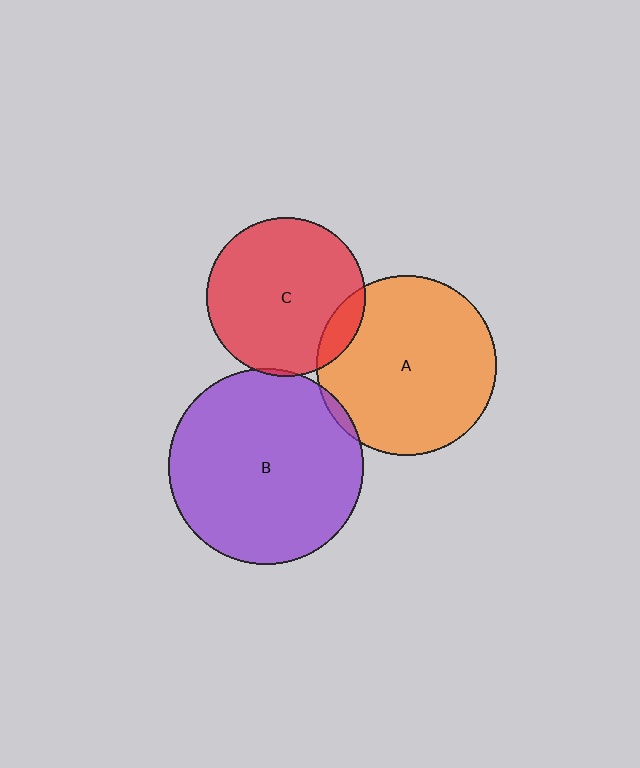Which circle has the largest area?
Circle B (purple).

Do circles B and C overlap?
Yes.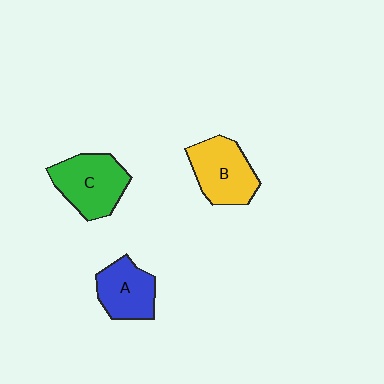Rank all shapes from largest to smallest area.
From largest to smallest: C (green), B (yellow), A (blue).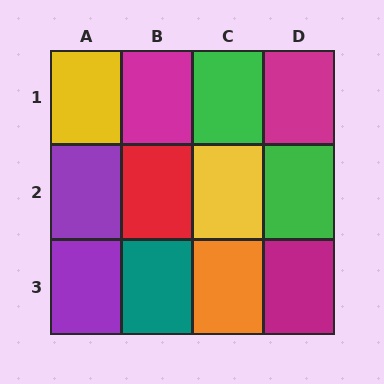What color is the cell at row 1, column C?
Green.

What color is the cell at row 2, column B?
Red.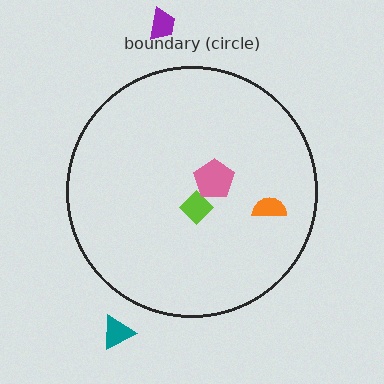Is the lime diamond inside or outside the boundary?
Inside.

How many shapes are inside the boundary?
3 inside, 2 outside.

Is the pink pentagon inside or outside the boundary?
Inside.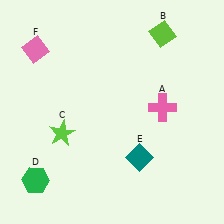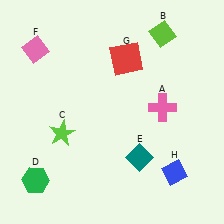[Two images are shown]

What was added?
A red square (G), a blue diamond (H) were added in Image 2.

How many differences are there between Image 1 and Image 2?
There are 2 differences between the two images.